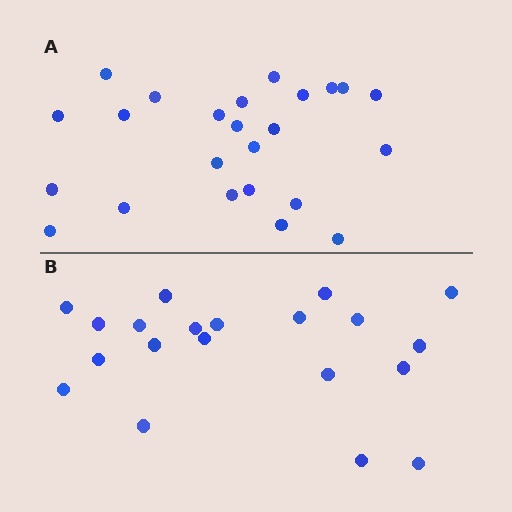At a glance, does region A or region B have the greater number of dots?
Region A (the top region) has more dots.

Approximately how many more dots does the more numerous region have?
Region A has about 4 more dots than region B.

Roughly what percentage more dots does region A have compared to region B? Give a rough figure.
About 20% more.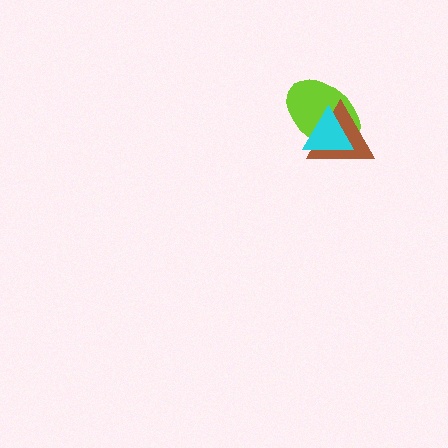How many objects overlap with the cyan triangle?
2 objects overlap with the cyan triangle.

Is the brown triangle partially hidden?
Yes, it is partially covered by another shape.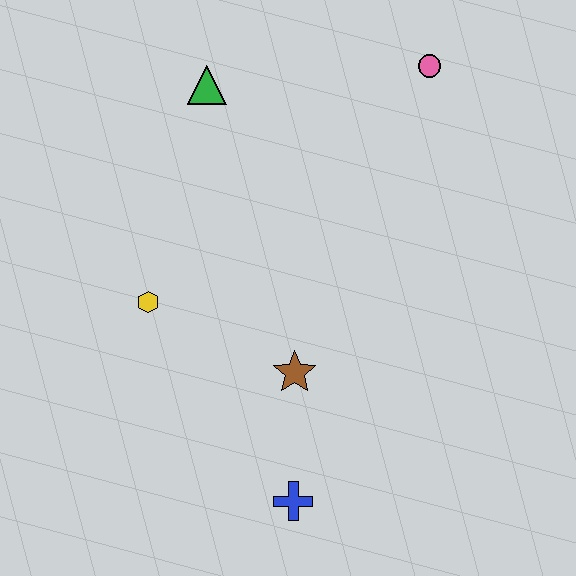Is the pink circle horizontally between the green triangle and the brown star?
No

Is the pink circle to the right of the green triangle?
Yes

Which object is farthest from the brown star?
The pink circle is farthest from the brown star.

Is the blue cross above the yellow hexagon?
No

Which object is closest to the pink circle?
The green triangle is closest to the pink circle.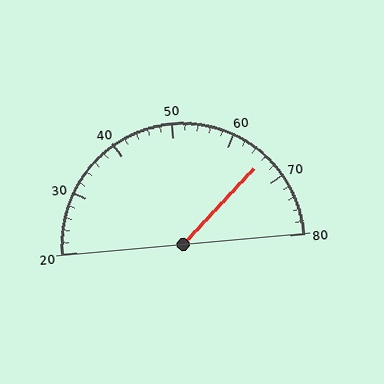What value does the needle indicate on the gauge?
The needle indicates approximately 66.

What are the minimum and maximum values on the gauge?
The gauge ranges from 20 to 80.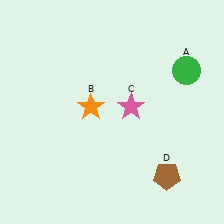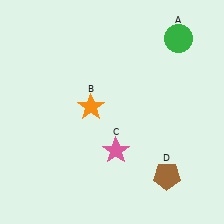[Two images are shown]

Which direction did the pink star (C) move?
The pink star (C) moved down.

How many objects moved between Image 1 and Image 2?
2 objects moved between the two images.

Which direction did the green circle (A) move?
The green circle (A) moved up.